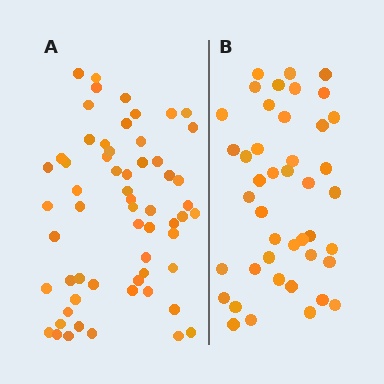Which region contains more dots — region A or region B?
Region A (the left region) has more dots.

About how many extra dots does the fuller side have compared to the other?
Region A has approximately 15 more dots than region B.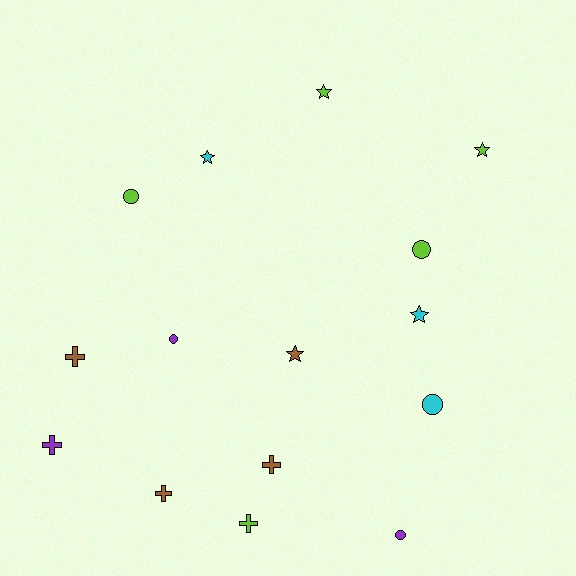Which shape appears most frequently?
Cross, with 5 objects.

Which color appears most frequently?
Lime, with 5 objects.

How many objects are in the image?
There are 15 objects.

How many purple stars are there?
There are no purple stars.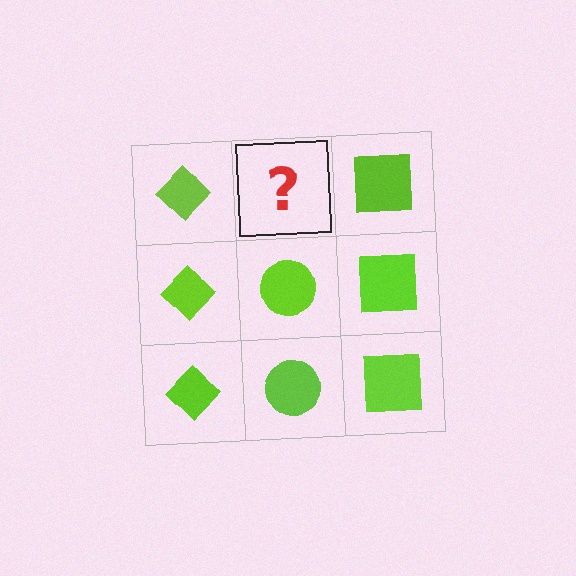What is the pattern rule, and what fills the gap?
The rule is that each column has a consistent shape. The gap should be filled with a lime circle.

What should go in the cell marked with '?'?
The missing cell should contain a lime circle.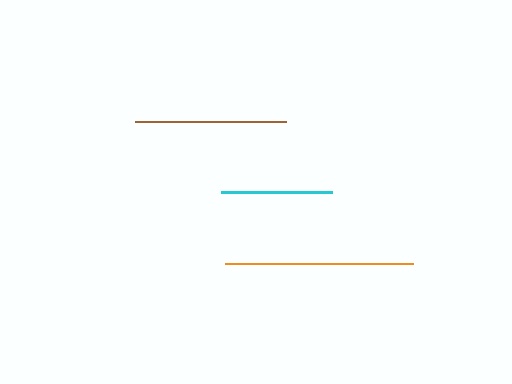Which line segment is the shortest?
The cyan line is the shortest at approximately 111 pixels.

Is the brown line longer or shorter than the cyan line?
The brown line is longer than the cyan line.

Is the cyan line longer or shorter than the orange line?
The orange line is longer than the cyan line.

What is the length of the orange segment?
The orange segment is approximately 187 pixels long.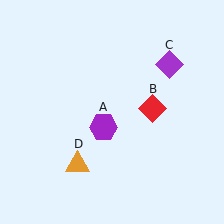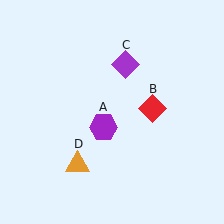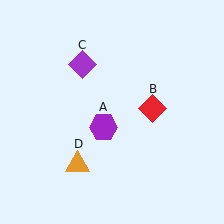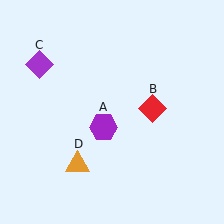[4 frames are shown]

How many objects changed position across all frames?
1 object changed position: purple diamond (object C).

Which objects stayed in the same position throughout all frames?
Purple hexagon (object A) and red diamond (object B) and orange triangle (object D) remained stationary.